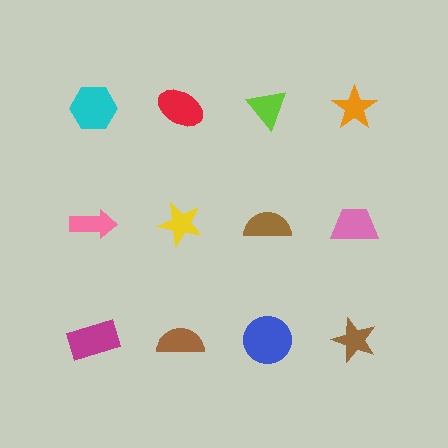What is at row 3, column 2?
A brown semicircle.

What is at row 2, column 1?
A pink arrow.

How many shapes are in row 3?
4 shapes.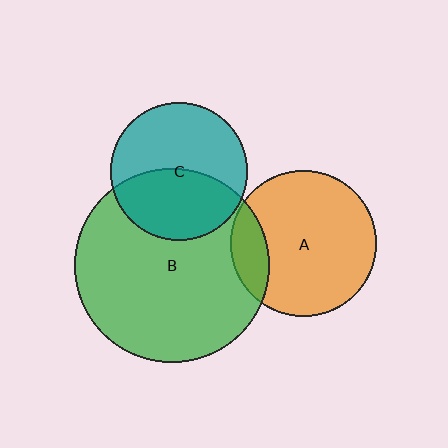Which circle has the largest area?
Circle B (green).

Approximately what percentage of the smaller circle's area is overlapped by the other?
Approximately 15%.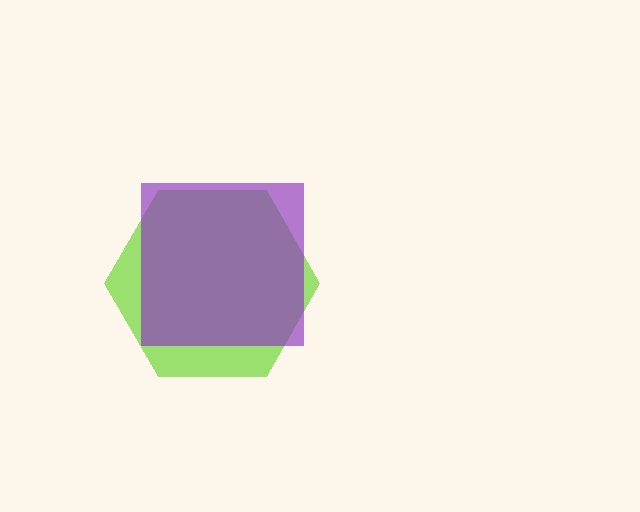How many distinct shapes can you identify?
There are 2 distinct shapes: a lime hexagon, a purple square.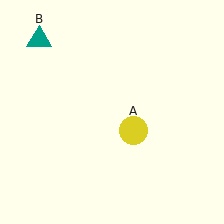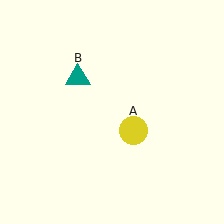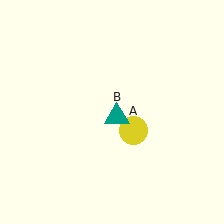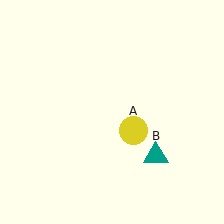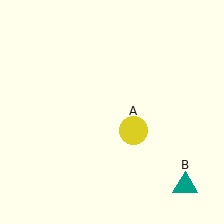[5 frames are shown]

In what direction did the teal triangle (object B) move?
The teal triangle (object B) moved down and to the right.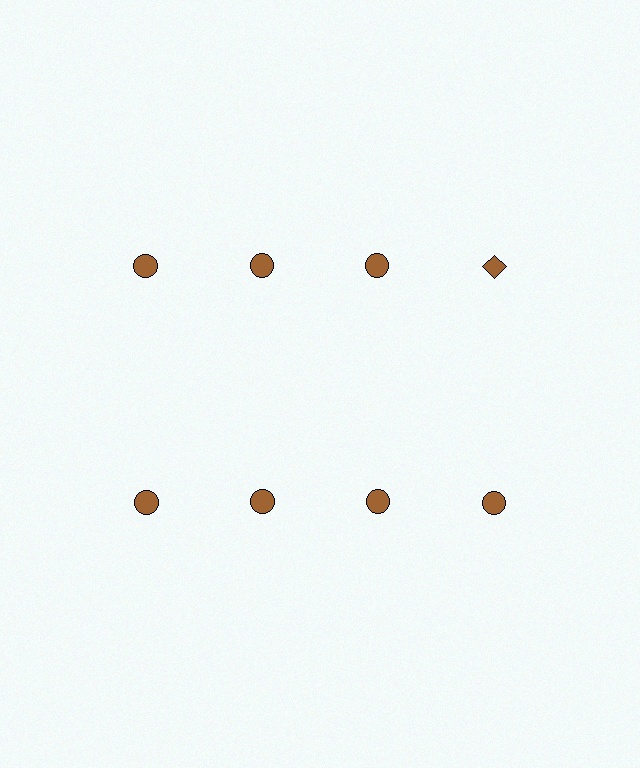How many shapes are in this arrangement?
There are 8 shapes arranged in a grid pattern.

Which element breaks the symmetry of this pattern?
The brown diamond in the top row, second from right column breaks the symmetry. All other shapes are brown circles.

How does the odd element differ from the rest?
It has a different shape: diamond instead of circle.